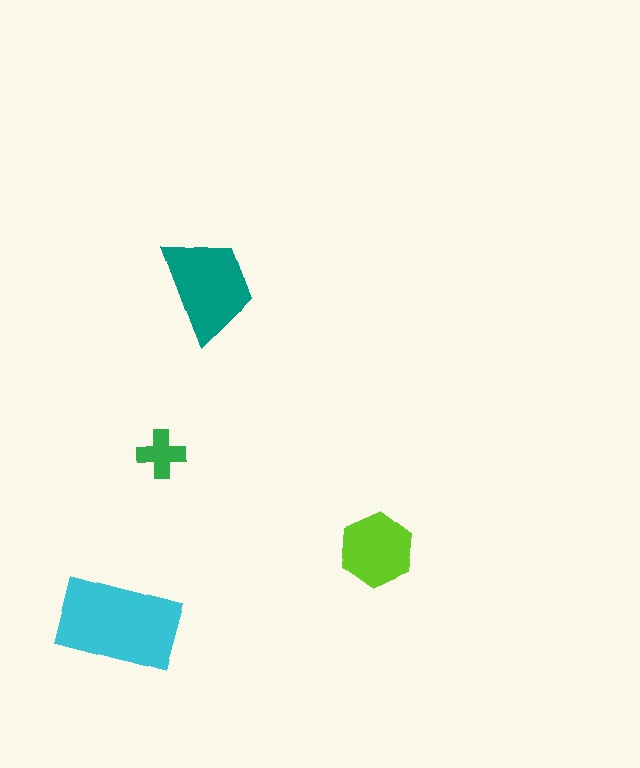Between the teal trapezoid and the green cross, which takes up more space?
The teal trapezoid.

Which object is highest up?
The teal trapezoid is topmost.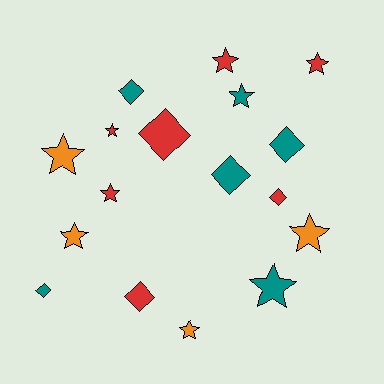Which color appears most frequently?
Red, with 7 objects.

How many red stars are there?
There are 4 red stars.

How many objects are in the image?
There are 17 objects.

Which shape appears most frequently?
Star, with 10 objects.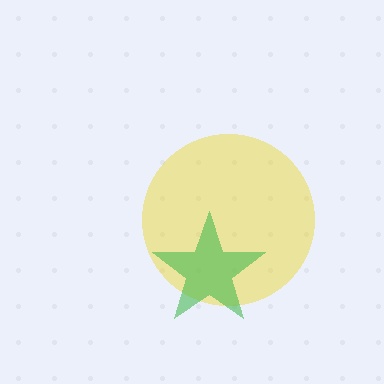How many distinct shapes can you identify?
There are 2 distinct shapes: a yellow circle, a green star.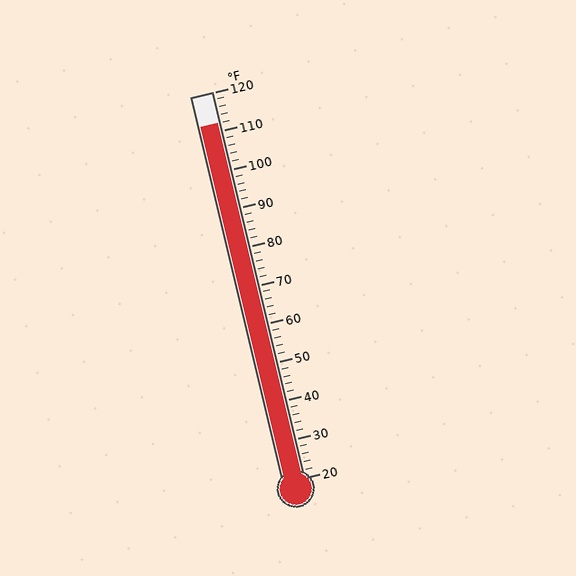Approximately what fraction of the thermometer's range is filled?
The thermometer is filled to approximately 90% of its range.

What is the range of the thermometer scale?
The thermometer scale ranges from 20°F to 120°F.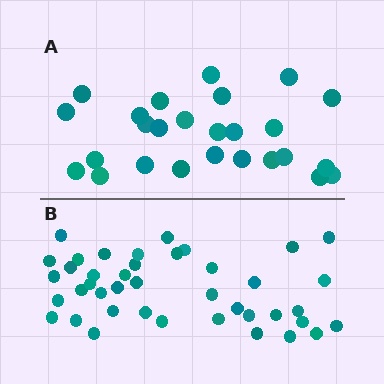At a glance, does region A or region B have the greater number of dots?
Region B (the bottom region) has more dots.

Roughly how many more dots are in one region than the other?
Region B has approximately 15 more dots than region A.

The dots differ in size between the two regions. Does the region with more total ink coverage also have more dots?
No. Region A has more total ink coverage because its dots are larger, but region B actually contains more individual dots. Total area can be misleading — the number of items is what matters here.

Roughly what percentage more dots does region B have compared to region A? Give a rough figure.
About 60% more.